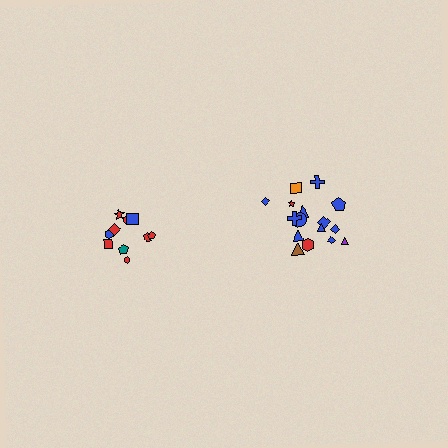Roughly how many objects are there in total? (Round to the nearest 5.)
Roughly 30 objects in total.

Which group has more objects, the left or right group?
The right group.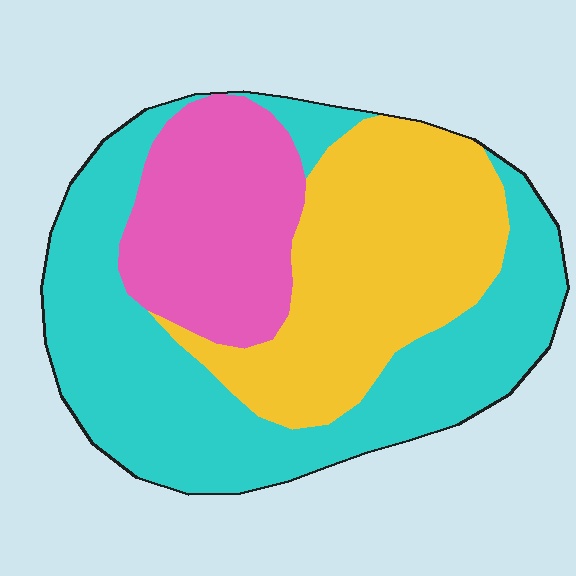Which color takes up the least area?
Pink, at roughly 20%.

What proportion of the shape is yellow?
Yellow covers 33% of the shape.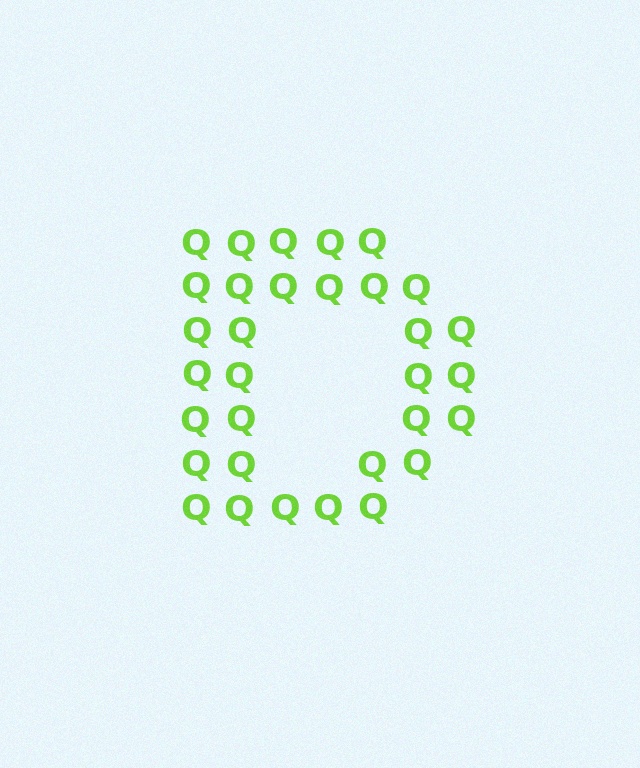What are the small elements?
The small elements are letter Q's.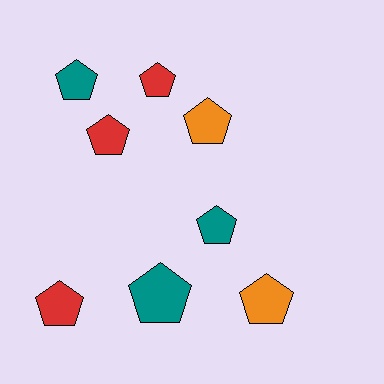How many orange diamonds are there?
There are no orange diamonds.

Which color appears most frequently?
Red, with 3 objects.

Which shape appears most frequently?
Pentagon, with 8 objects.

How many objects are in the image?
There are 8 objects.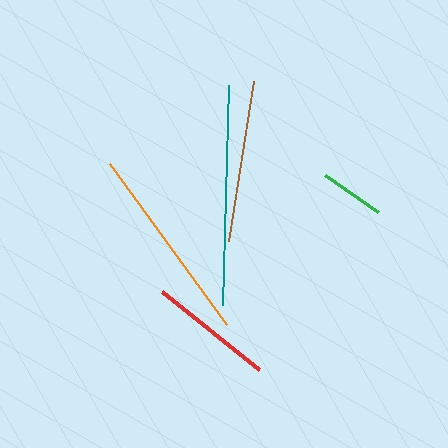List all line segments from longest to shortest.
From longest to shortest: teal, orange, brown, red, green.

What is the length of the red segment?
The red segment is approximately 125 pixels long.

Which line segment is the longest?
The teal line is the longest at approximately 220 pixels.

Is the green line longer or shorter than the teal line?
The teal line is longer than the green line.